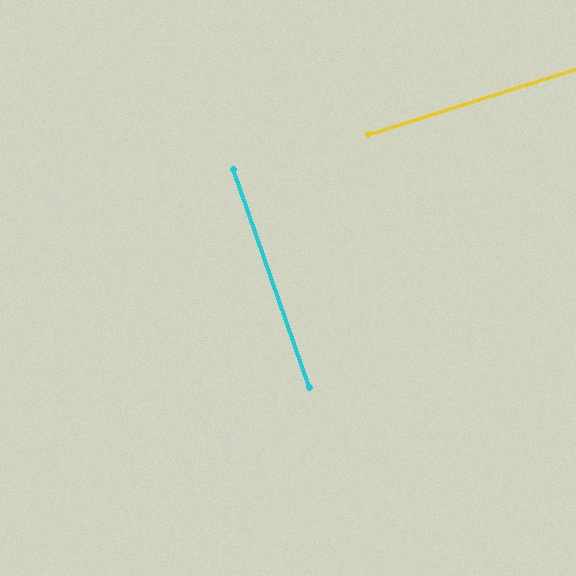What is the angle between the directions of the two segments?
Approximately 88 degrees.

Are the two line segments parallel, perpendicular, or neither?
Perpendicular — they meet at approximately 88°.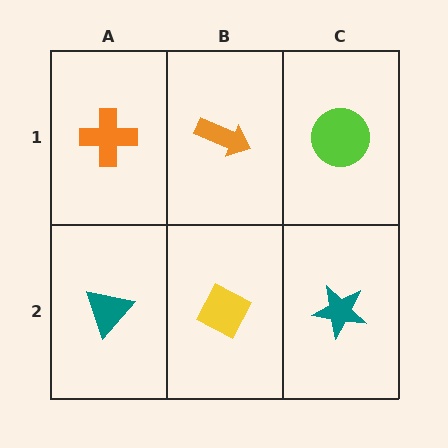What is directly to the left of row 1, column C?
An orange arrow.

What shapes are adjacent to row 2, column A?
An orange cross (row 1, column A), a yellow diamond (row 2, column B).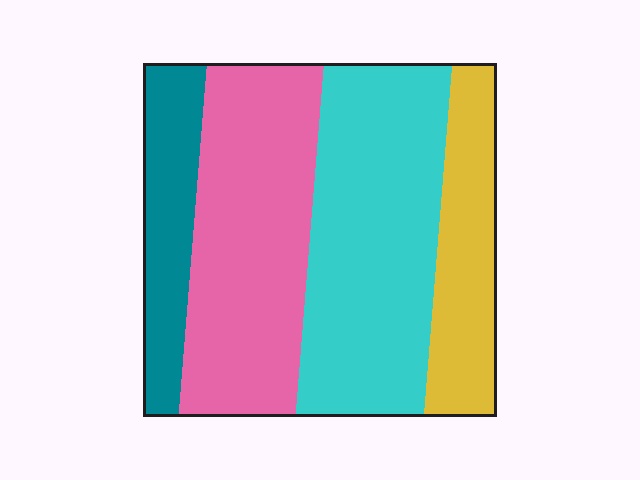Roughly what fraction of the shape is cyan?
Cyan covers around 35% of the shape.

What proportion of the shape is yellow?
Yellow covers around 15% of the shape.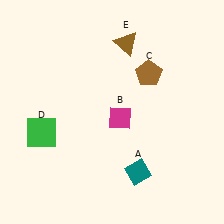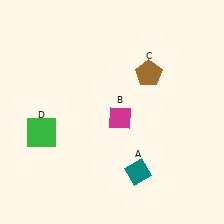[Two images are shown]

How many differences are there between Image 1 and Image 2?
There is 1 difference between the two images.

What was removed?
The brown triangle (E) was removed in Image 2.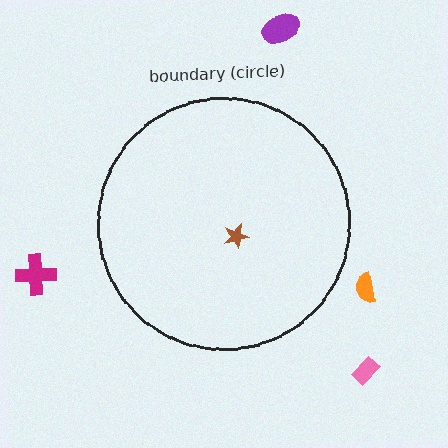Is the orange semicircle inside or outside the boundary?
Outside.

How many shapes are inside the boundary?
1 inside, 4 outside.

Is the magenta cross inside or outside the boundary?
Outside.